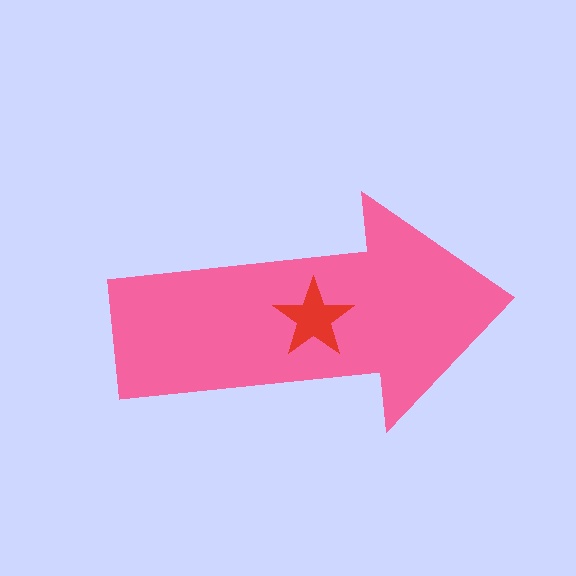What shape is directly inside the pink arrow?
The red star.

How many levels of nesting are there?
2.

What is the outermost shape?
The pink arrow.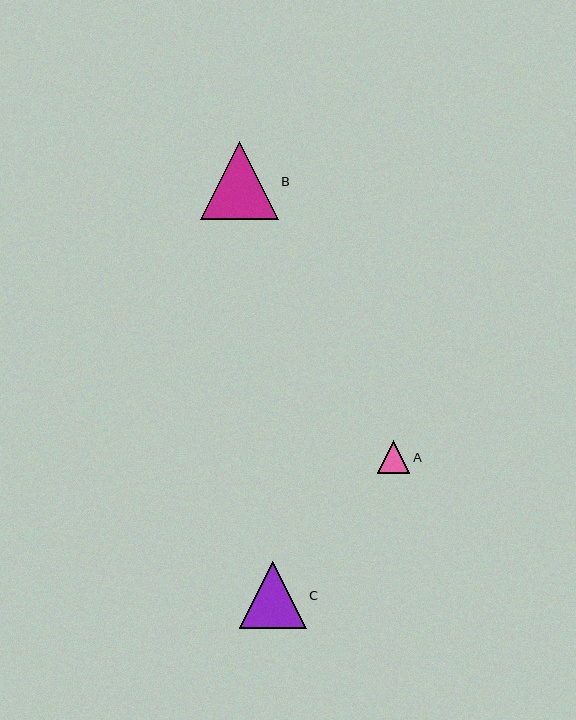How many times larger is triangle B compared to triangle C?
Triangle B is approximately 1.2 times the size of triangle C.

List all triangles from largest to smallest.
From largest to smallest: B, C, A.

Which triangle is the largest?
Triangle B is the largest with a size of approximately 78 pixels.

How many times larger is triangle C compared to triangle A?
Triangle C is approximately 2.1 times the size of triangle A.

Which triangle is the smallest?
Triangle A is the smallest with a size of approximately 32 pixels.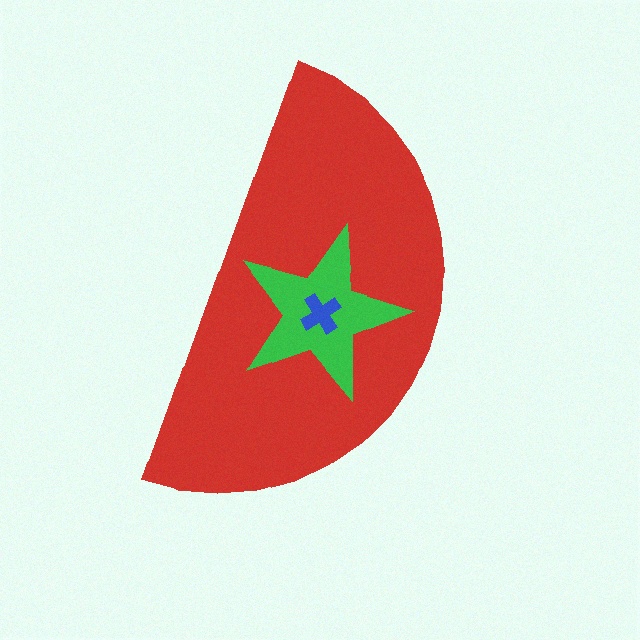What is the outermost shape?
The red semicircle.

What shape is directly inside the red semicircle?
The green star.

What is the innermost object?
The blue cross.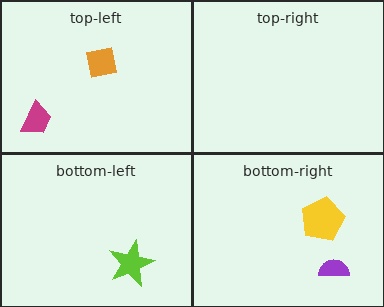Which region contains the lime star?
The bottom-left region.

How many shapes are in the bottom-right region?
2.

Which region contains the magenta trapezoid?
The top-left region.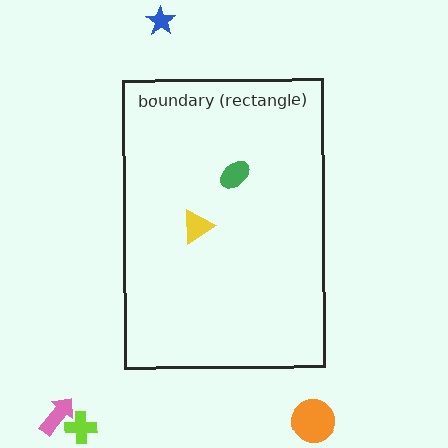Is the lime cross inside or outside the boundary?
Outside.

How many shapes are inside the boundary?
2 inside, 4 outside.